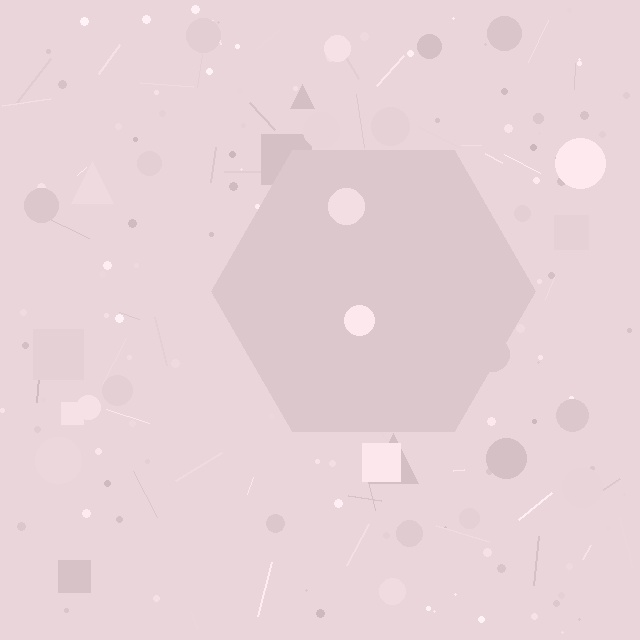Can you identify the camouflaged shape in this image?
The camouflaged shape is a hexagon.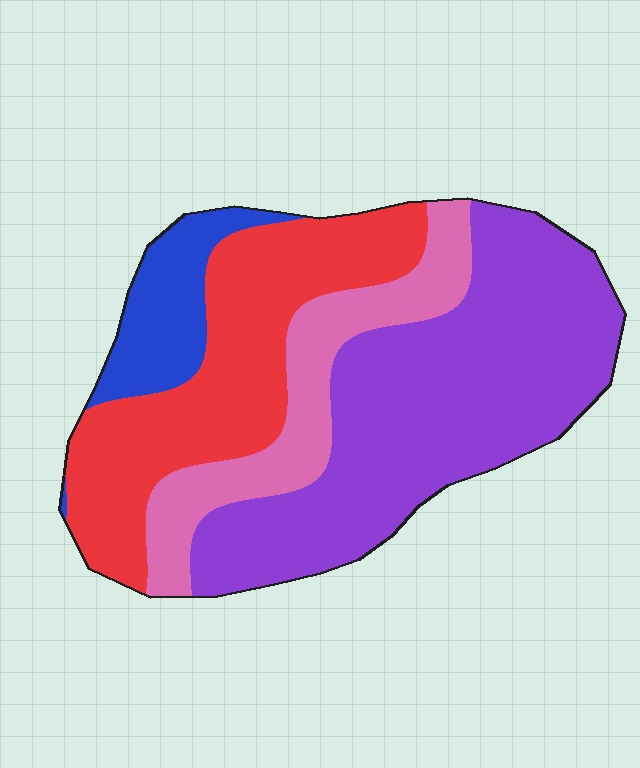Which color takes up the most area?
Purple, at roughly 45%.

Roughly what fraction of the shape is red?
Red covers around 30% of the shape.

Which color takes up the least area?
Blue, at roughly 10%.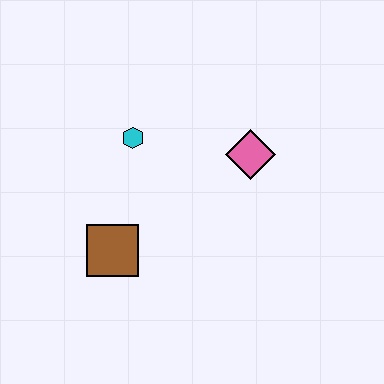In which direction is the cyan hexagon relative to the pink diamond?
The cyan hexagon is to the left of the pink diamond.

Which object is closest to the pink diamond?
The cyan hexagon is closest to the pink diamond.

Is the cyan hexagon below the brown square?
No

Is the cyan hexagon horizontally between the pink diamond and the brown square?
Yes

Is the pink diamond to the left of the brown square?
No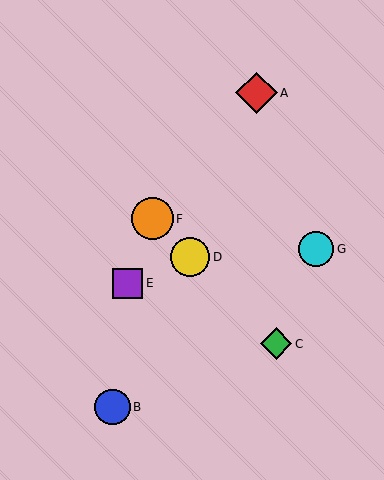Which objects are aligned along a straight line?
Objects C, D, F are aligned along a straight line.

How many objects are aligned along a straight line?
3 objects (C, D, F) are aligned along a straight line.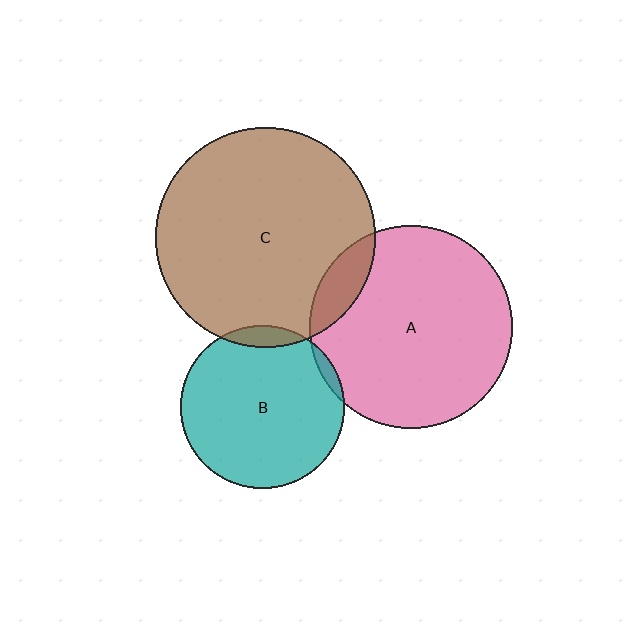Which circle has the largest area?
Circle C (brown).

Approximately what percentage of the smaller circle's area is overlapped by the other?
Approximately 5%.